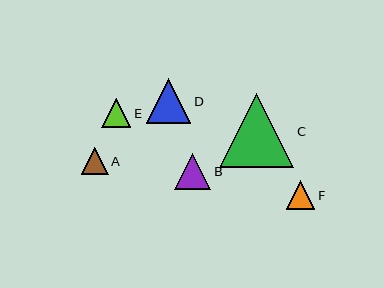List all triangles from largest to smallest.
From largest to smallest: C, D, B, E, F, A.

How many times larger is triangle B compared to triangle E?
Triangle B is approximately 1.2 times the size of triangle E.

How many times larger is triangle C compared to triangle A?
Triangle C is approximately 2.8 times the size of triangle A.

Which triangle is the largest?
Triangle C is the largest with a size of approximately 74 pixels.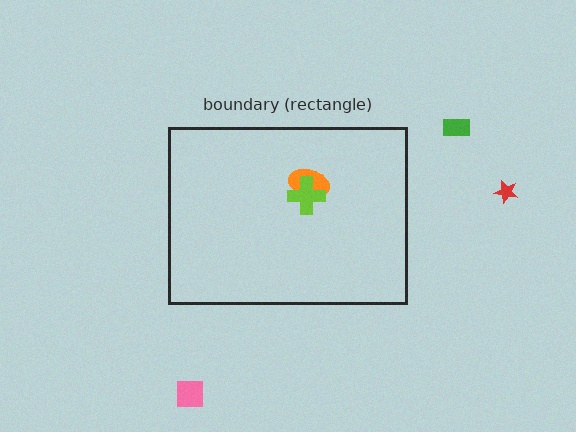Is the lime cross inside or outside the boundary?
Inside.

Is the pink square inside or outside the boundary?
Outside.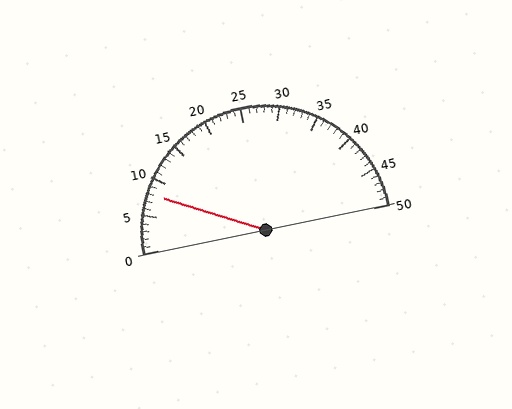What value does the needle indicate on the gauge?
The needle indicates approximately 8.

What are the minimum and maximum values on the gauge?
The gauge ranges from 0 to 50.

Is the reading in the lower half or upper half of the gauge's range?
The reading is in the lower half of the range (0 to 50).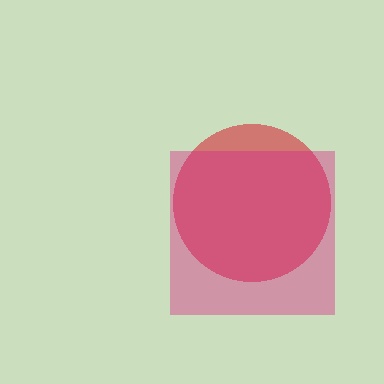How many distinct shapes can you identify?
There are 2 distinct shapes: a red circle, a magenta square.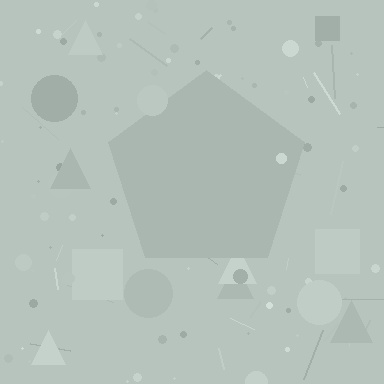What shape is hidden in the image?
A pentagon is hidden in the image.